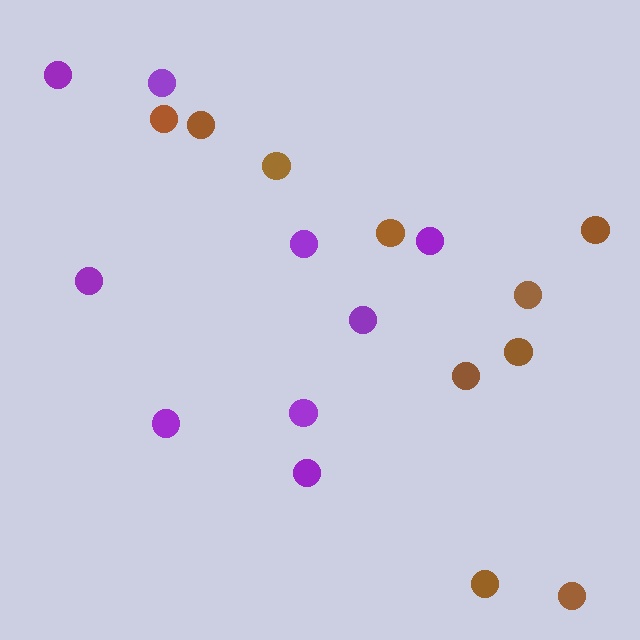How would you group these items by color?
There are 2 groups: one group of brown circles (10) and one group of purple circles (9).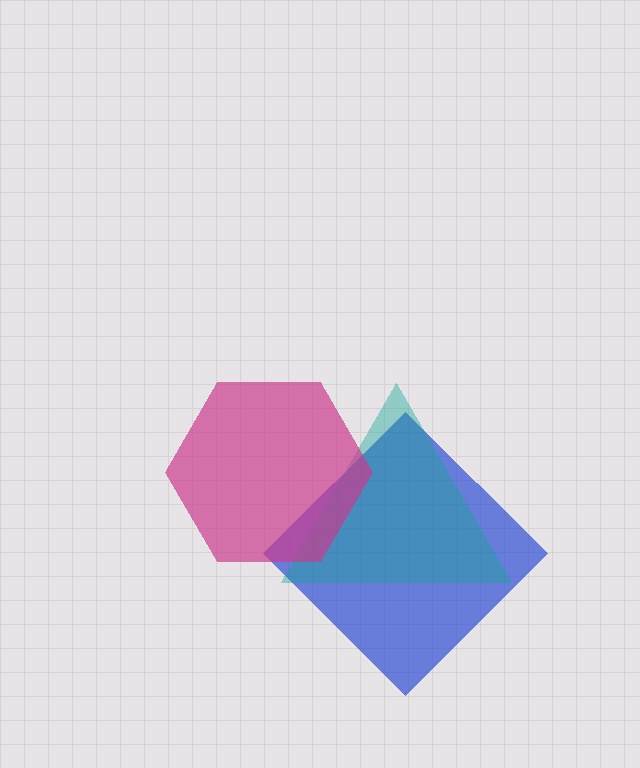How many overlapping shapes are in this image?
There are 3 overlapping shapes in the image.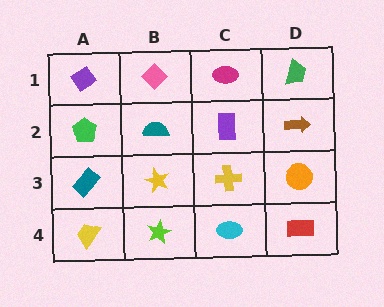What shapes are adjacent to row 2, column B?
A pink diamond (row 1, column B), a yellow star (row 3, column B), a green pentagon (row 2, column A), a purple rectangle (row 2, column C).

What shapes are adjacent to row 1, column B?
A teal semicircle (row 2, column B), a purple diamond (row 1, column A), a magenta ellipse (row 1, column C).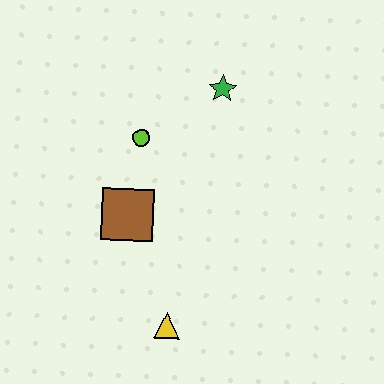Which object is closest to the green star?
The lime circle is closest to the green star.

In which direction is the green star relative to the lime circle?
The green star is to the right of the lime circle.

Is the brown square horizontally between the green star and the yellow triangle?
No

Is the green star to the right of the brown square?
Yes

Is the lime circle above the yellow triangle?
Yes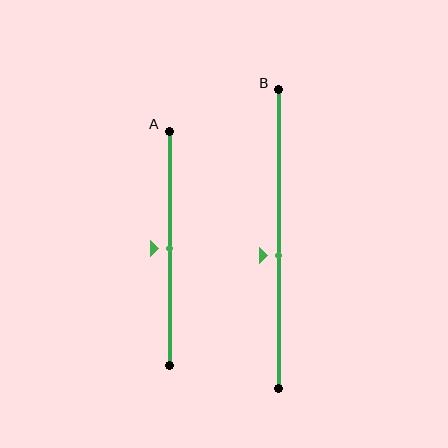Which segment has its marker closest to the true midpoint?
Segment A has its marker closest to the true midpoint.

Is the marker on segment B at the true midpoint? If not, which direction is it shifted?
No, the marker on segment B is shifted downward by about 6% of the segment length.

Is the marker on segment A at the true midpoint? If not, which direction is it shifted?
Yes, the marker on segment A is at the true midpoint.